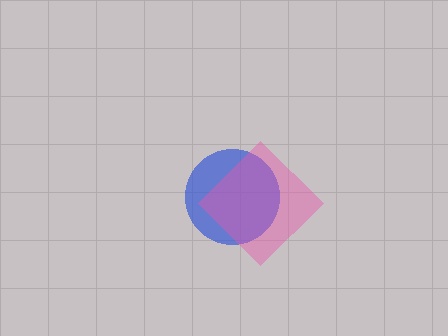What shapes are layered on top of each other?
The layered shapes are: a blue circle, a pink diamond.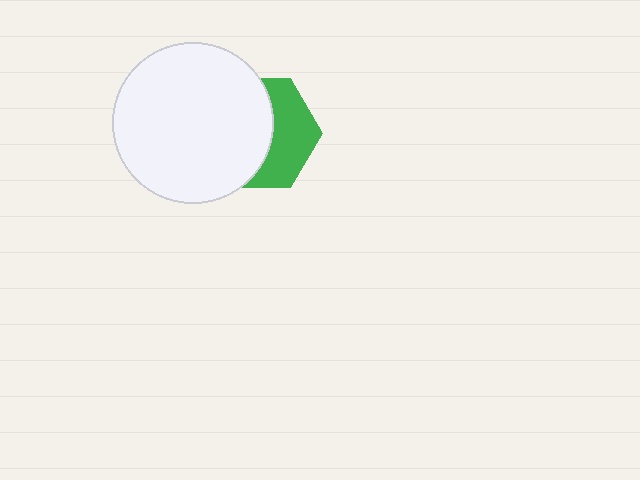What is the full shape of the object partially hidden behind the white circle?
The partially hidden object is a green hexagon.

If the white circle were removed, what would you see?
You would see the complete green hexagon.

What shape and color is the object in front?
The object in front is a white circle.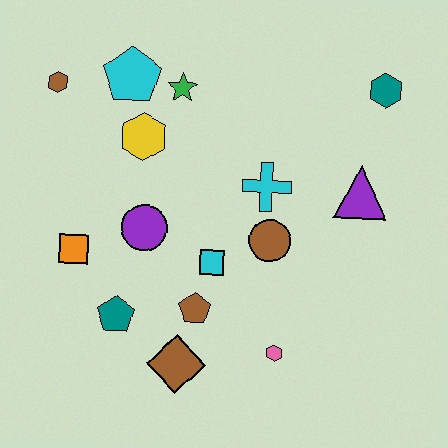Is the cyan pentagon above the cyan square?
Yes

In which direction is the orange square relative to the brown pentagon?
The orange square is to the left of the brown pentagon.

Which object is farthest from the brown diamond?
The teal hexagon is farthest from the brown diamond.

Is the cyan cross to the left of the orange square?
No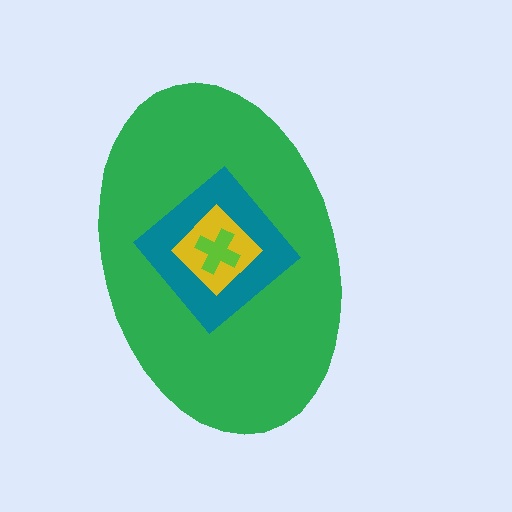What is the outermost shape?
The green ellipse.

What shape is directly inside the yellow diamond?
The lime cross.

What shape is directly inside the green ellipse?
The teal diamond.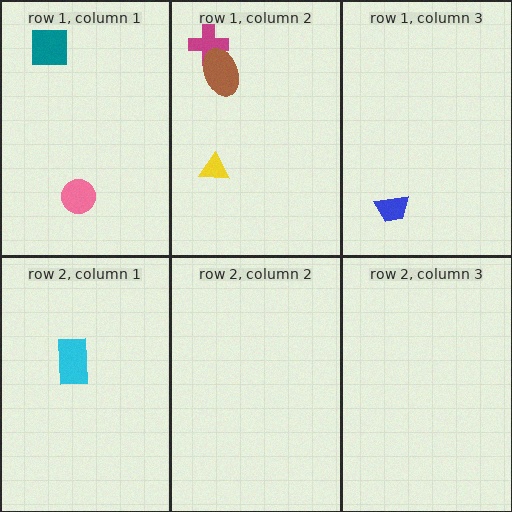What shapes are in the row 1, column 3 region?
The blue trapezoid.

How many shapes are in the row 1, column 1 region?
2.